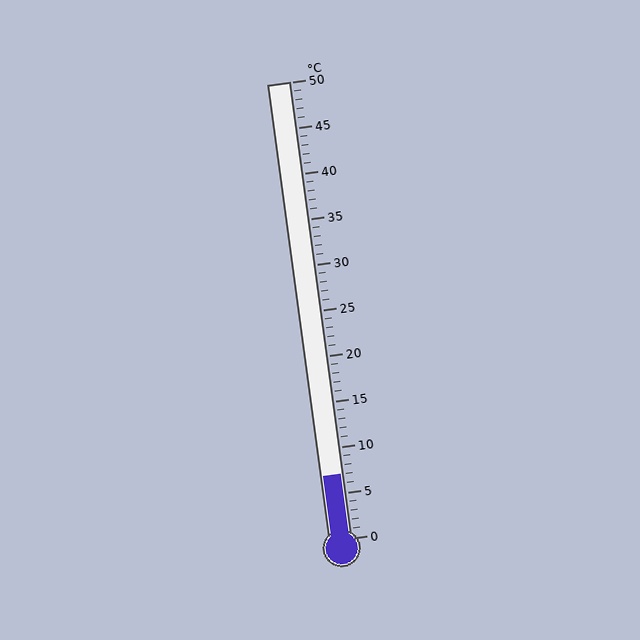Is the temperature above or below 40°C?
The temperature is below 40°C.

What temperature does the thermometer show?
The thermometer shows approximately 7°C.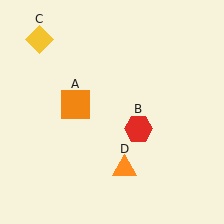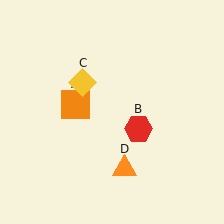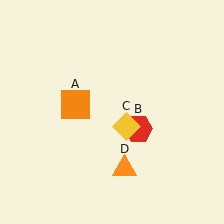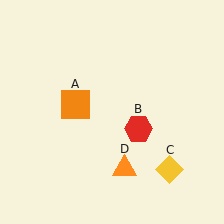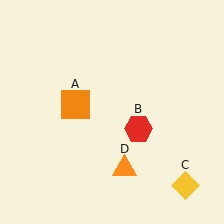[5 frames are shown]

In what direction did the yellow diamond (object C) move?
The yellow diamond (object C) moved down and to the right.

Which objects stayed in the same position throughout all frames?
Orange square (object A) and red hexagon (object B) and orange triangle (object D) remained stationary.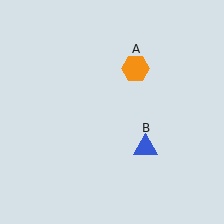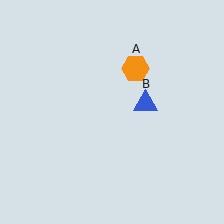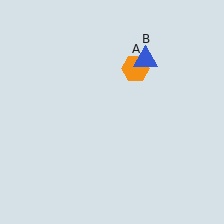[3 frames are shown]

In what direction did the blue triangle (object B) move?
The blue triangle (object B) moved up.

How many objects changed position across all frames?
1 object changed position: blue triangle (object B).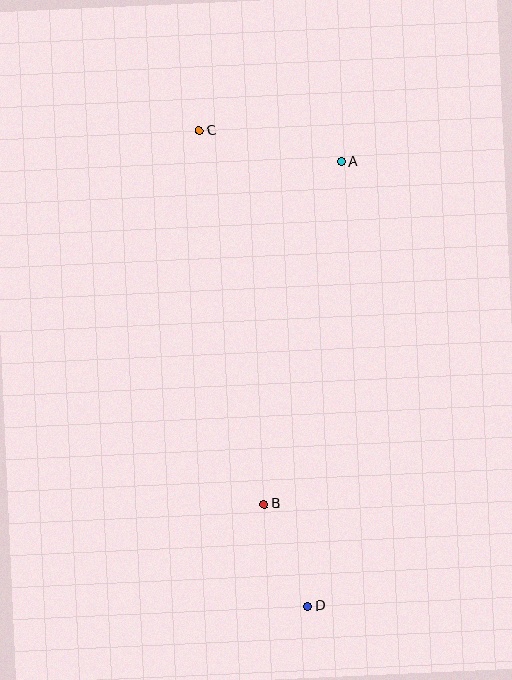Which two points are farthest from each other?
Points C and D are farthest from each other.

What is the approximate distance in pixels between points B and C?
The distance between B and C is approximately 379 pixels.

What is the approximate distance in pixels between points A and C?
The distance between A and C is approximately 145 pixels.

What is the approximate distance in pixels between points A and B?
The distance between A and B is approximately 351 pixels.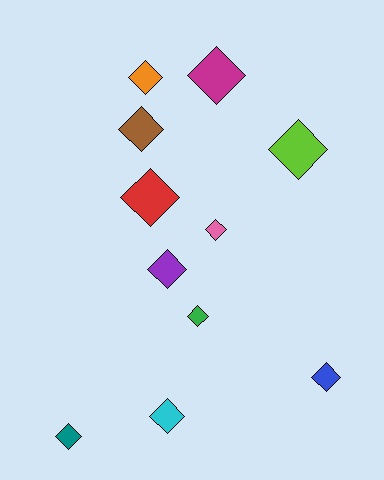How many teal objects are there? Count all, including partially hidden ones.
There is 1 teal object.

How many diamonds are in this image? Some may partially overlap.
There are 11 diamonds.